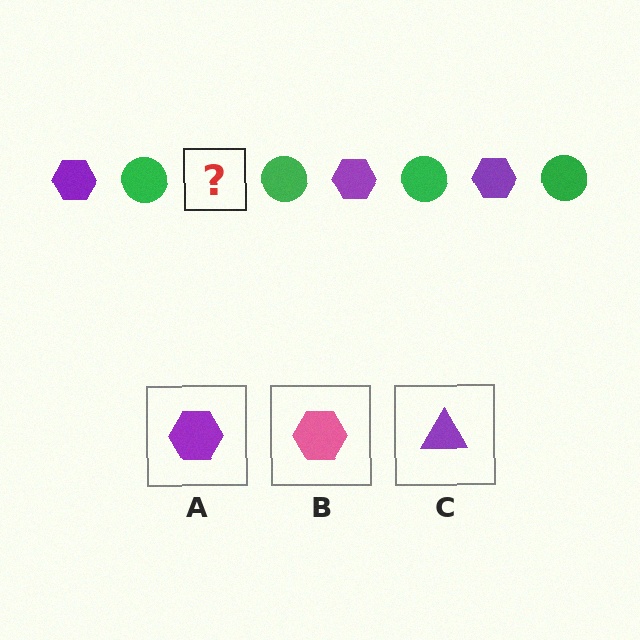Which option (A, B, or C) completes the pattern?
A.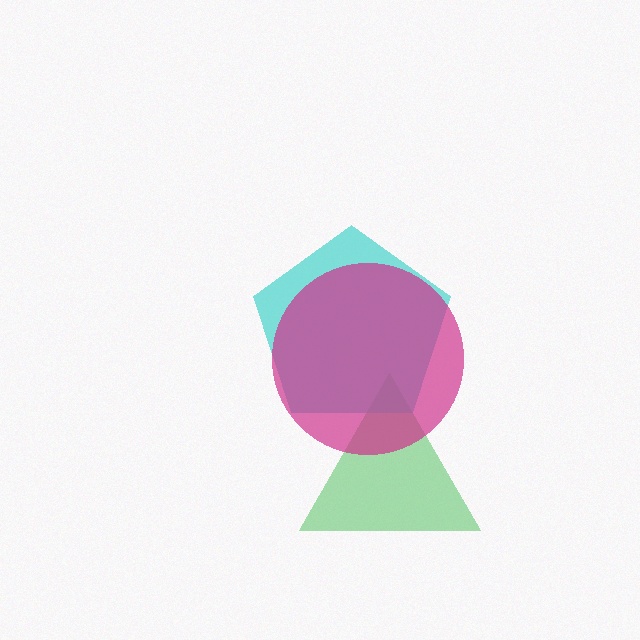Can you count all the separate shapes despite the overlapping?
Yes, there are 3 separate shapes.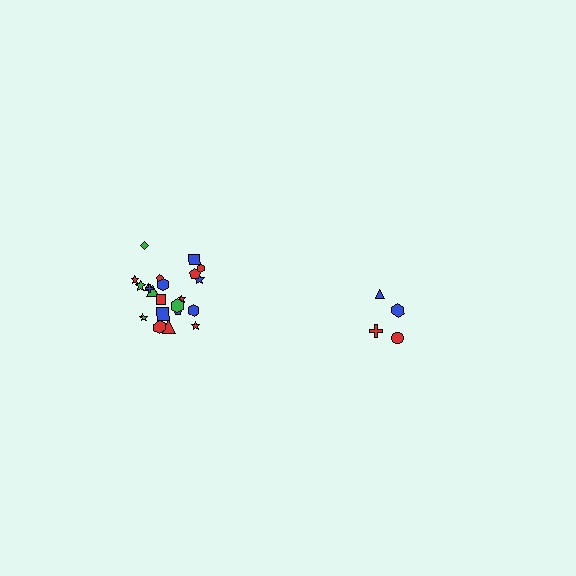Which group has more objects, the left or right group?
The left group.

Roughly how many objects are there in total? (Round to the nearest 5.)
Roughly 25 objects in total.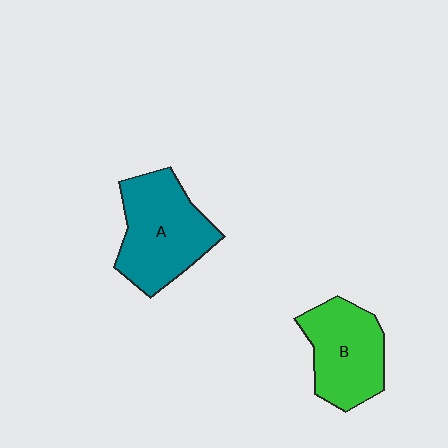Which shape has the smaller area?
Shape B (green).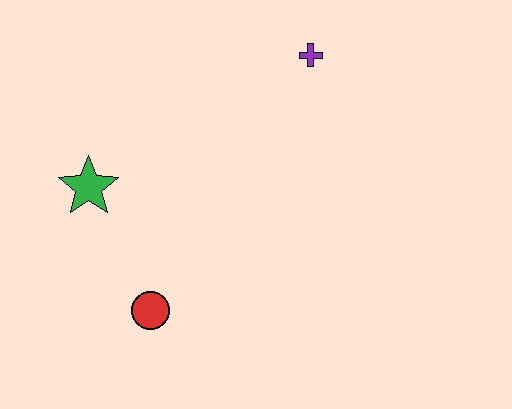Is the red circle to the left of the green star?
No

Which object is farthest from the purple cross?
The red circle is farthest from the purple cross.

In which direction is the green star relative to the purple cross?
The green star is to the left of the purple cross.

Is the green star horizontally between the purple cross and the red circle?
No